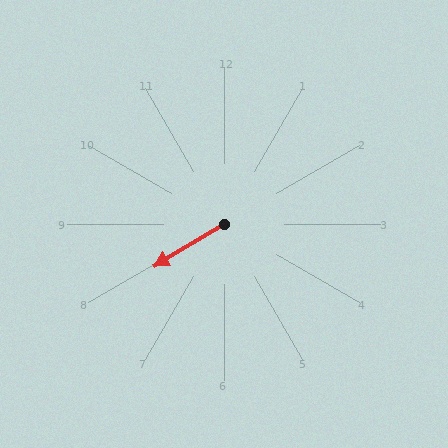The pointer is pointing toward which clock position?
Roughly 8 o'clock.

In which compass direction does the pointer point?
Southwest.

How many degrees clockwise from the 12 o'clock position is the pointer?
Approximately 239 degrees.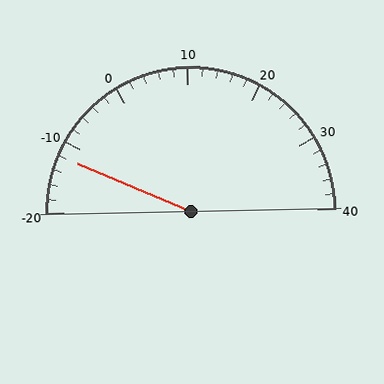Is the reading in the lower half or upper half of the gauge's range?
The reading is in the lower half of the range (-20 to 40).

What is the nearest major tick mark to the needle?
The nearest major tick mark is -10.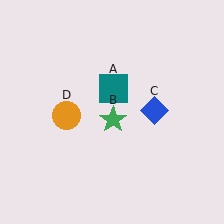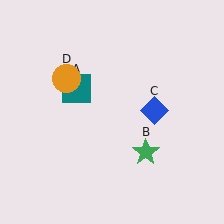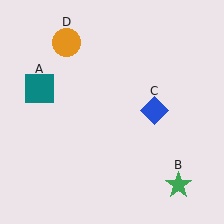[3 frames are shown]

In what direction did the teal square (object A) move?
The teal square (object A) moved left.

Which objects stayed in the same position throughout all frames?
Blue diamond (object C) remained stationary.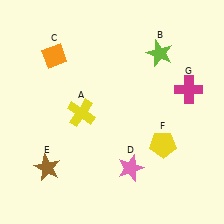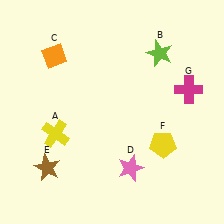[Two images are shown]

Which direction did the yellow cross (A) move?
The yellow cross (A) moved left.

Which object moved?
The yellow cross (A) moved left.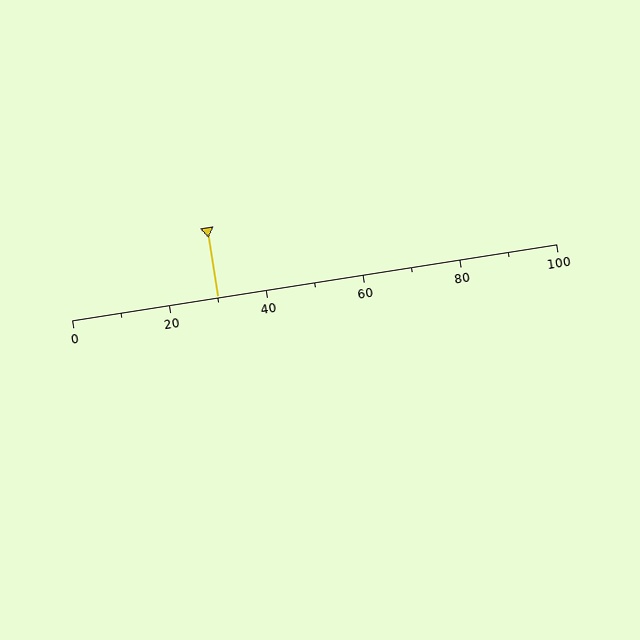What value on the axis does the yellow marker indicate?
The marker indicates approximately 30.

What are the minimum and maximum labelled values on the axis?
The axis runs from 0 to 100.